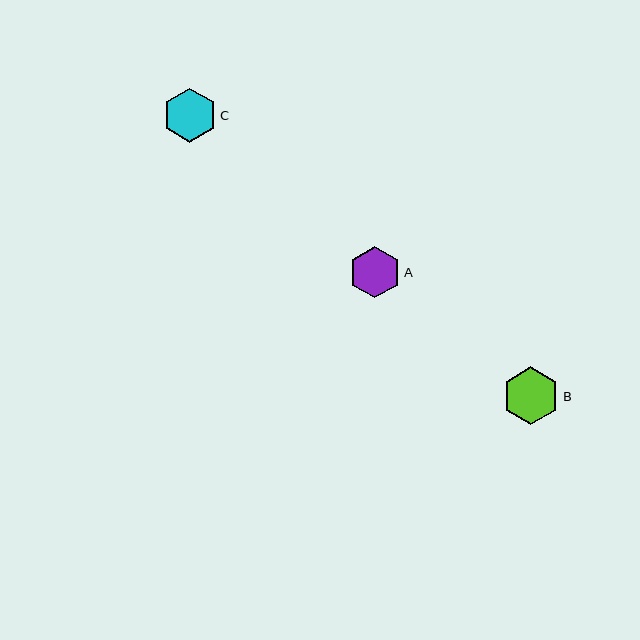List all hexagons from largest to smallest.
From largest to smallest: B, C, A.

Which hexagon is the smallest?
Hexagon A is the smallest with a size of approximately 52 pixels.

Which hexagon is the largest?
Hexagon B is the largest with a size of approximately 57 pixels.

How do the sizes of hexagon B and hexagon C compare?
Hexagon B and hexagon C are approximately the same size.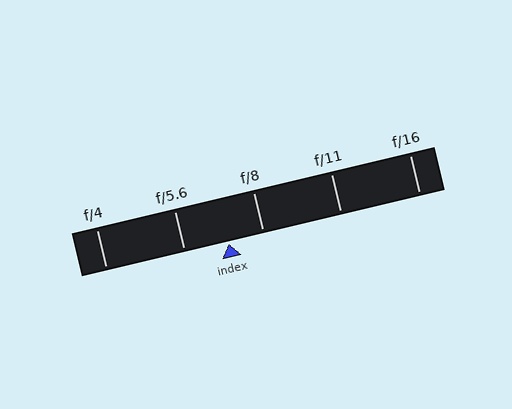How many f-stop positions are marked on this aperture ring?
There are 5 f-stop positions marked.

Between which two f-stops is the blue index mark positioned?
The index mark is between f/5.6 and f/8.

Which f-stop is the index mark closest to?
The index mark is closest to f/8.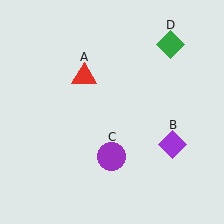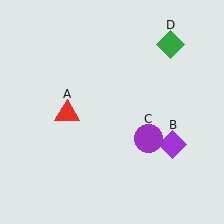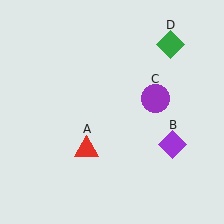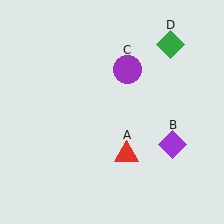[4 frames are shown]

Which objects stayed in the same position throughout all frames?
Purple diamond (object B) and green diamond (object D) remained stationary.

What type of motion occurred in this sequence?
The red triangle (object A), purple circle (object C) rotated counterclockwise around the center of the scene.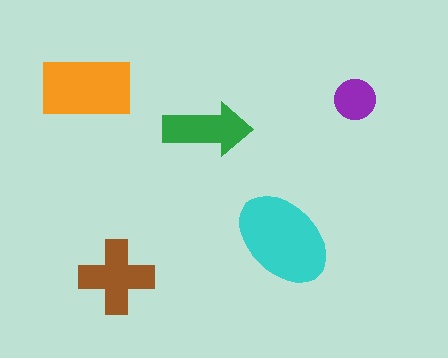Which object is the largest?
The cyan ellipse.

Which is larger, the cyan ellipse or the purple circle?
The cyan ellipse.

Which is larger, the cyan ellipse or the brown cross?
The cyan ellipse.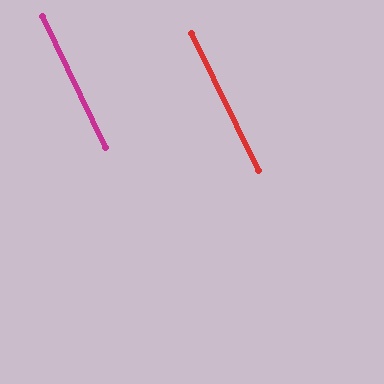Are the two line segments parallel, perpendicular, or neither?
Parallel — their directions differ by only 0.3°.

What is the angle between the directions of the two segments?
Approximately 0 degrees.